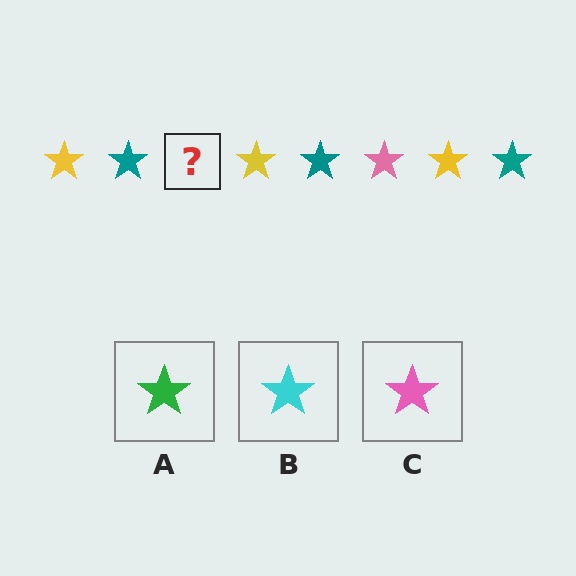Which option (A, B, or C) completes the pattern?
C.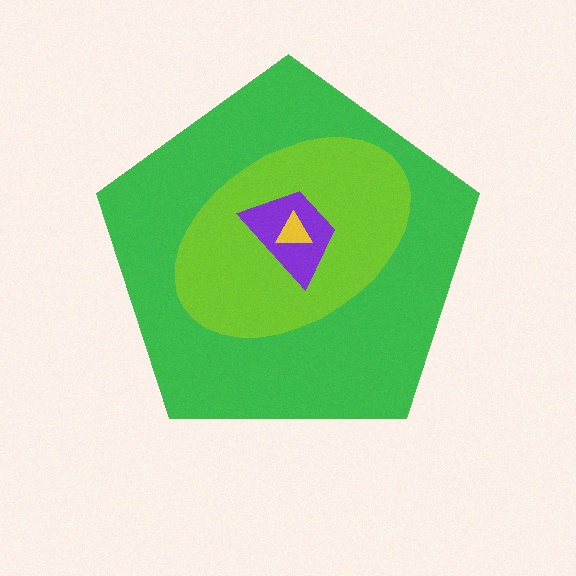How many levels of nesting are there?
4.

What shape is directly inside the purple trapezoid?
The yellow triangle.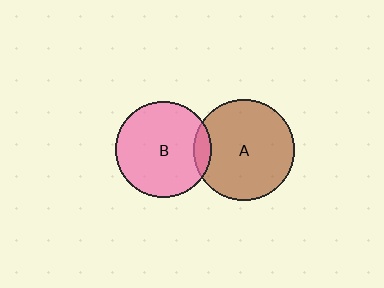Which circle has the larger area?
Circle A (brown).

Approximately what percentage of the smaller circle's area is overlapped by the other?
Approximately 10%.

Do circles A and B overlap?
Yes.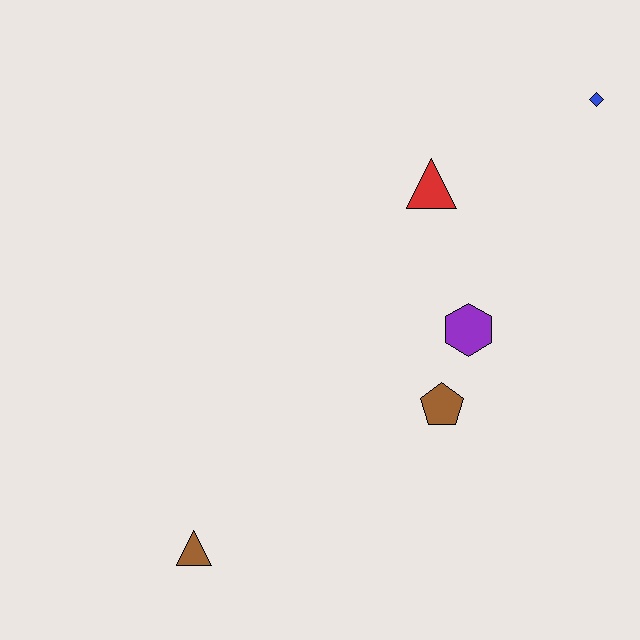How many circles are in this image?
There are no circles.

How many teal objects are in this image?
There are no teal objects.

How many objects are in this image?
There are 5 objects.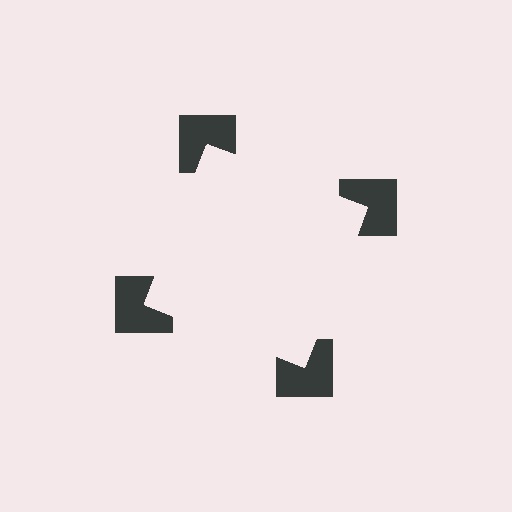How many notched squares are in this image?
There are 4 — one at each vertex of the illusory square.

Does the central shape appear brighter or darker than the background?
It typically appears slightly brighter than the background, even though no actual brightness change is drawn.